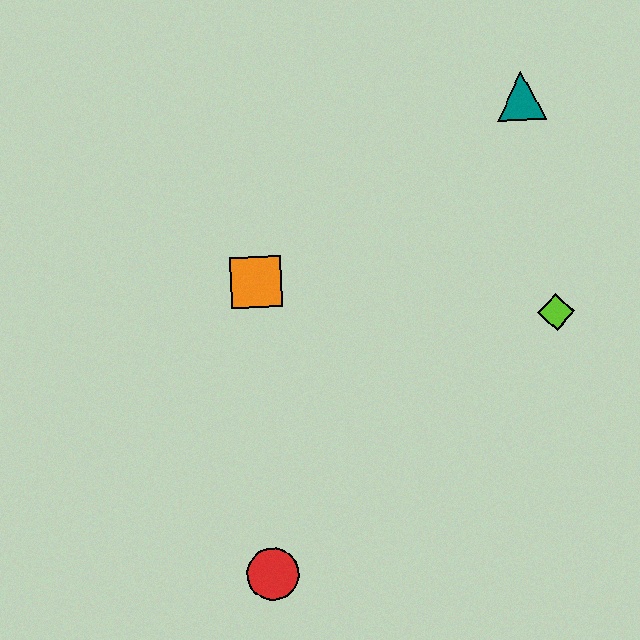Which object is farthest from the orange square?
The teal triangle is farthest from the orange square.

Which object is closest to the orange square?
The red circle is closest to the orange square.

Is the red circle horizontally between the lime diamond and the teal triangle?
No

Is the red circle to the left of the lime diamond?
Yes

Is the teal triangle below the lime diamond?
No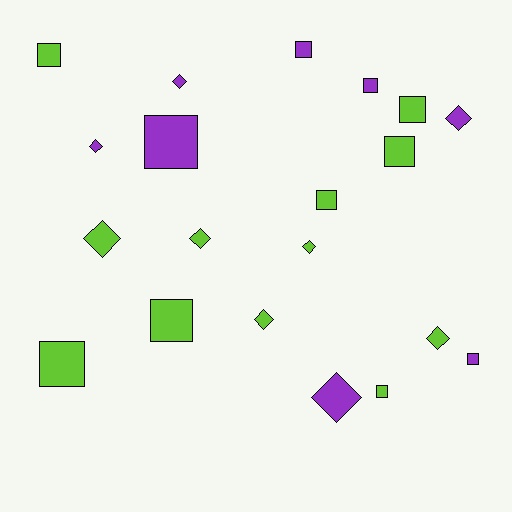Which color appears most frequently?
Lime, with 12 objects.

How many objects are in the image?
There are 20 objects.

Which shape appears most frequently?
Square, with 11 objects.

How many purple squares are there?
There are 4 purple squares.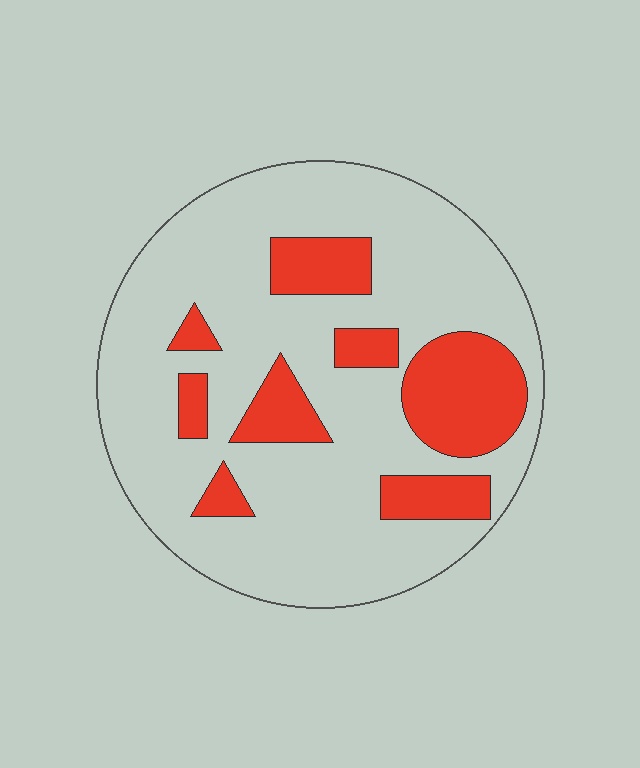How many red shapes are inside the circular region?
8.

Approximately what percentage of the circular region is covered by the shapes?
Approximately 25%.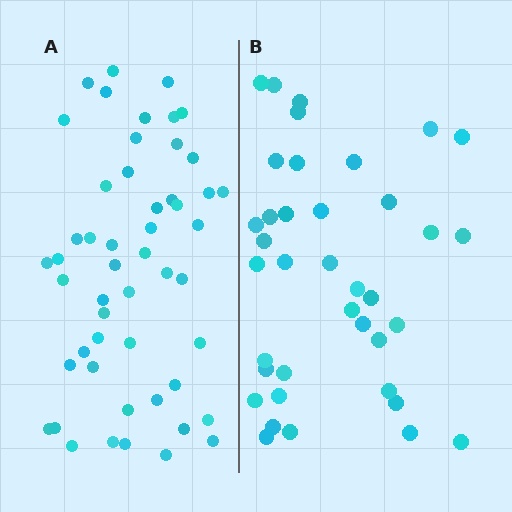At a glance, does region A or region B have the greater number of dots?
Region A (the left region) has more dots.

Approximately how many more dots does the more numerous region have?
Region A has approximately 15 more dots than region B.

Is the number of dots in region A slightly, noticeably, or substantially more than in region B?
Region A has noticeably more, but not dramatically so. The ratio is roughly 1.3 to 1.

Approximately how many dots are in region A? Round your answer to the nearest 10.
About 50 dots. (The exact count is 51, which rounds to 50.)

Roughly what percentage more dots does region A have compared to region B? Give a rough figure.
About 35% more.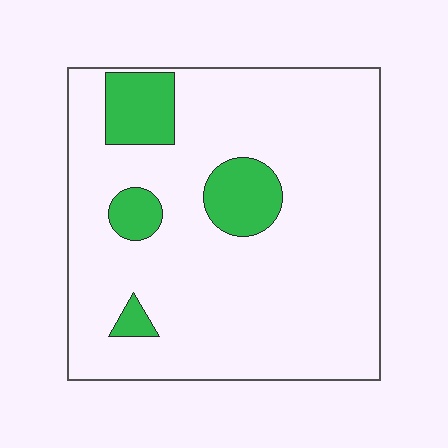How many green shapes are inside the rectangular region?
4.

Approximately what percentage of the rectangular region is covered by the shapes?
Approximately 15%.